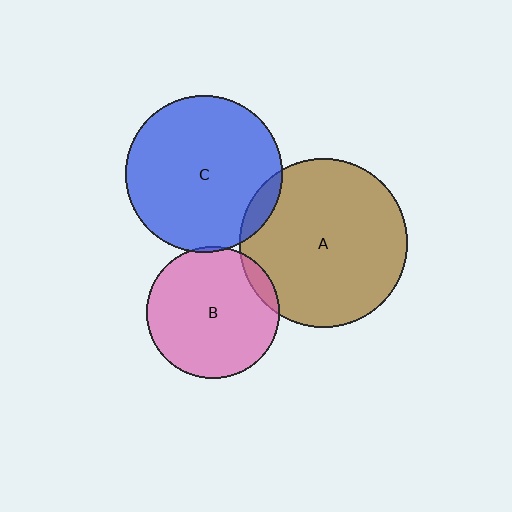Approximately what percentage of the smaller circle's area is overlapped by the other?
Approximately 5%.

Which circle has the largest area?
Circle A (brown).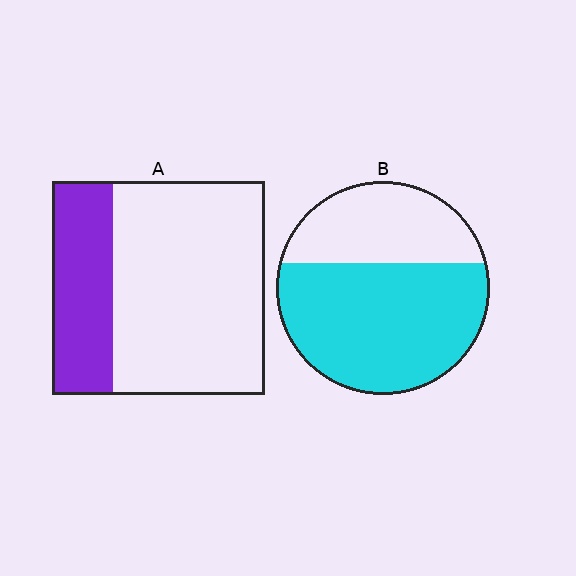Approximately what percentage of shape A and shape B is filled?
A is approximately 30% and B is approximately 65%.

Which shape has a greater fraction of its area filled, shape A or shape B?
Shape B.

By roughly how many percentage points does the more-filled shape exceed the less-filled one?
By roughly 35 percentage points (B over A).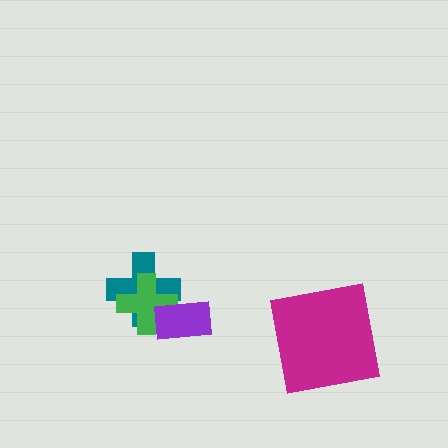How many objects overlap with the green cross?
2 objects overlap with the green cross.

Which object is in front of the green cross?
The purple rectangle is in front of the green cross.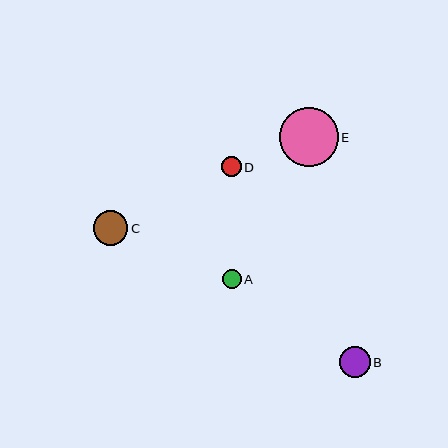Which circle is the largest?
Circle E is the largest with a size of approximately 58 pixels.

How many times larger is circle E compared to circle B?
Circle E is approximately 1.9 times the size of circle B.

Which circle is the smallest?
Circle A is the smallest with a size of approximately 19 pixels.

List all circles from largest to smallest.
From largest to smallest: E, C, B, D, A.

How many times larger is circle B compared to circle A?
Circle B is approximately 1.6 times the size of circle A.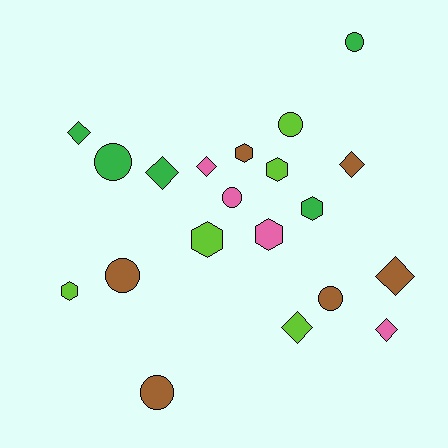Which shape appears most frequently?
Diamond, with 7 objects.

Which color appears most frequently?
Brown, with 6 objects.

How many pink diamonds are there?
There are 2 pink diamonds.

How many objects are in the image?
There are 20 objects.